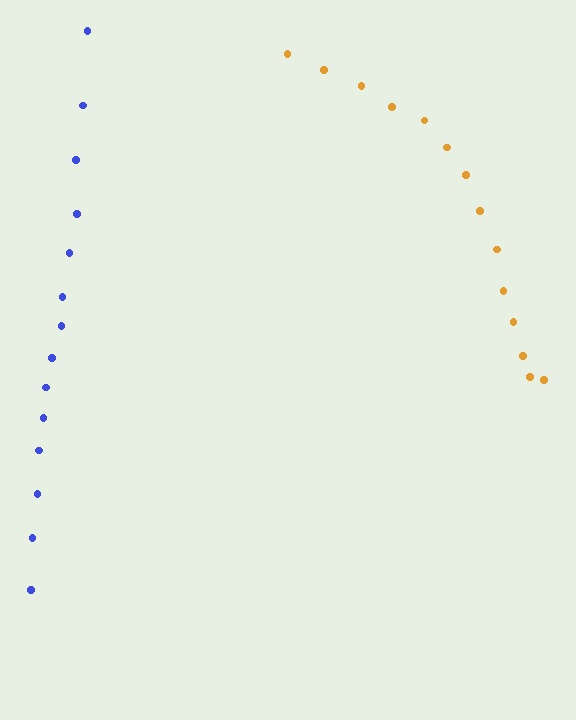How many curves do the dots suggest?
There are 2 distinct paths.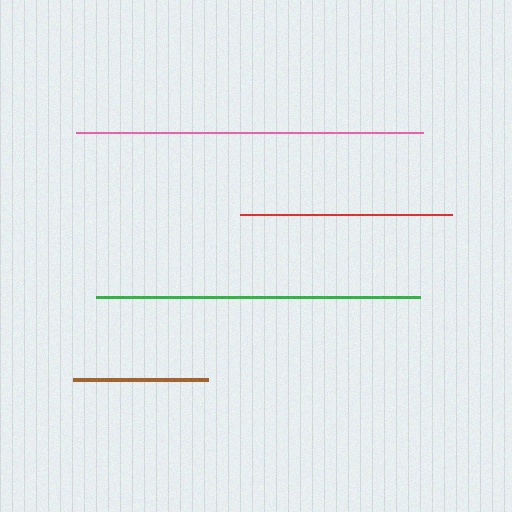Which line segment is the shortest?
The brown line is the shortest at approximately 135 pixels.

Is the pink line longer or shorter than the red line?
The pink line is longer than the red line.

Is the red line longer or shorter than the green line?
The green line is longer than the red line.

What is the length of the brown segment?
The brown segment is approximately 135 pixels long.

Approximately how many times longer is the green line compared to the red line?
The green line is approximately 1.5 times the length of the red line.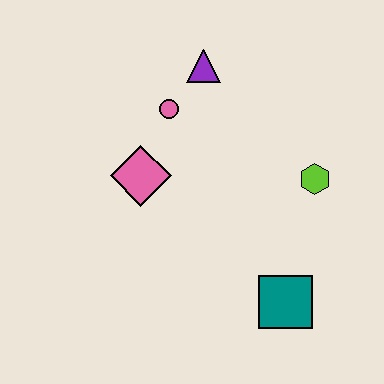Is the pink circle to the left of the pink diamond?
No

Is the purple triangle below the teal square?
No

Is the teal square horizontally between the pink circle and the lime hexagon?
Yes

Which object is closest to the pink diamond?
The pink circle is closest to the pink diamond.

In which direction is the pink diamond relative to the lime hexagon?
The pink diamond is to the left of the lime hexagon.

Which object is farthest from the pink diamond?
The teal square is farthest from the pink diamond.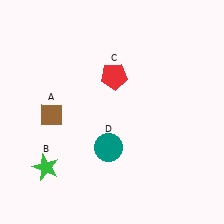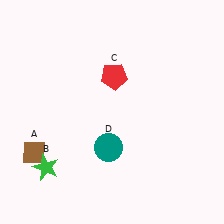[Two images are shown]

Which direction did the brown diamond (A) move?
The brown diamond (A) moved down.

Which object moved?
The brown diamond (A) moved down.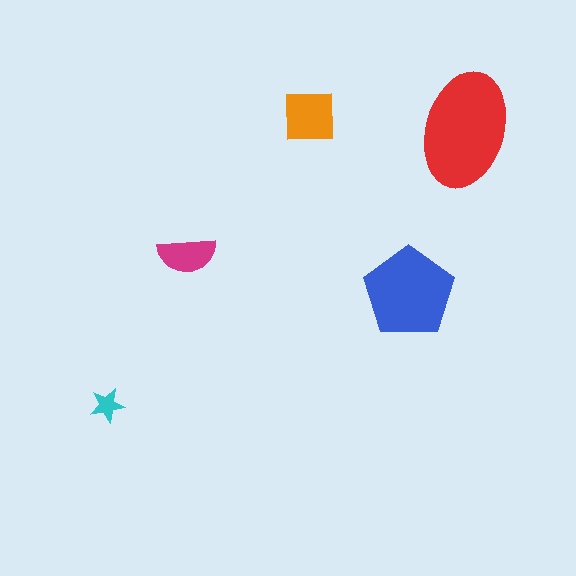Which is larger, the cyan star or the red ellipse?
The red ellipse.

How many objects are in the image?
There are 5 objects in the image.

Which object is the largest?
The red ellipse.